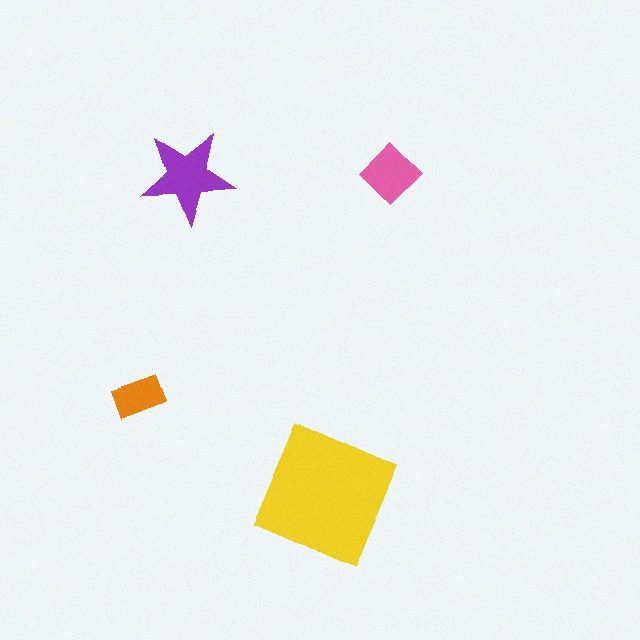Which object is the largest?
The yellow square.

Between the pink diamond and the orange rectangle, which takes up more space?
The pink diamond.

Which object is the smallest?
The orange rectangle.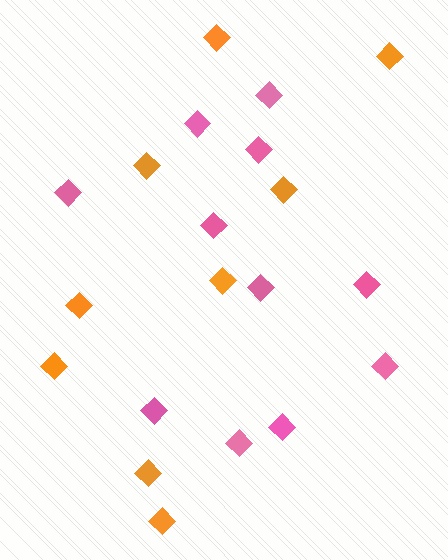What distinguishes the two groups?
There are 2 groups: one group of pink diamonds (11) and one group of orange diamonds (9).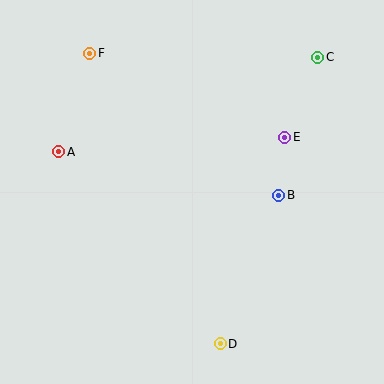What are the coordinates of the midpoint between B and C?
The midpoint between B and C is at (298, 126).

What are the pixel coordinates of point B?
Point B is at (279, 195).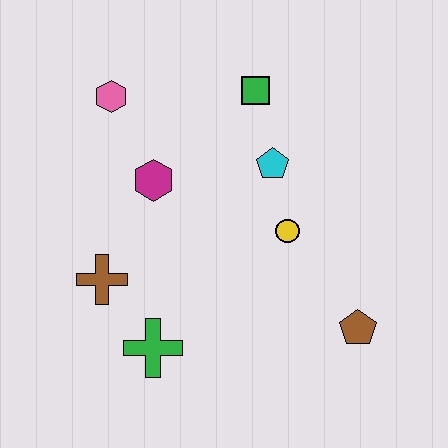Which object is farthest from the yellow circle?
The pink hexagon is farthest from the yellow circle.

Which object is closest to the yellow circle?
The cyan pentagon is closest to the yellow circle.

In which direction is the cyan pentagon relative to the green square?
The cyan pentagon is below the green square.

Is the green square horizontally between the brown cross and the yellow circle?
Yes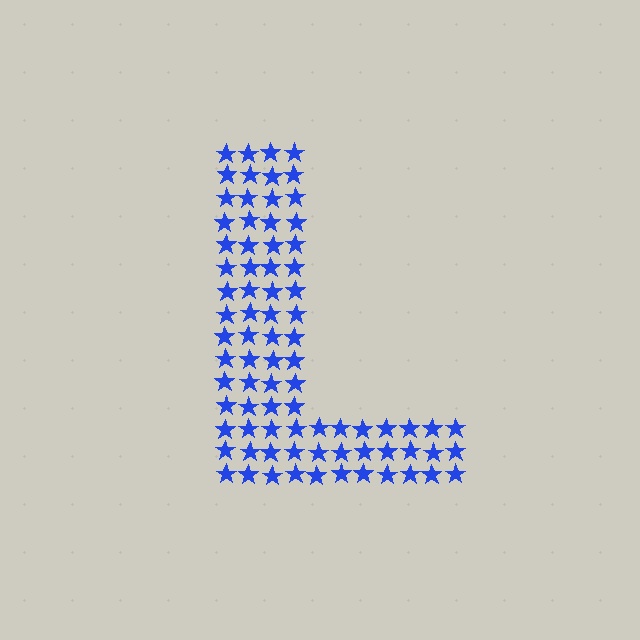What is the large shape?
The large shape is the letter L.